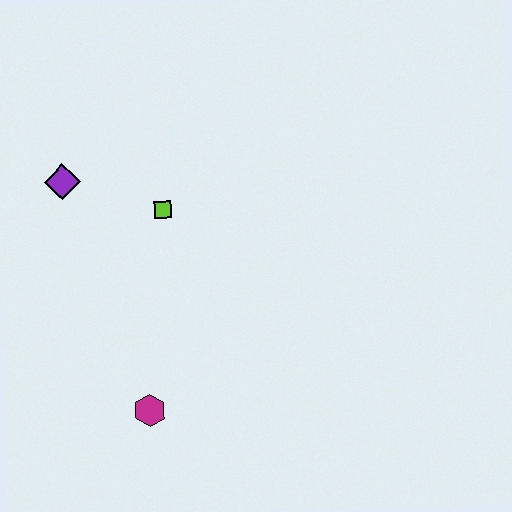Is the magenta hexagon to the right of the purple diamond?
Yes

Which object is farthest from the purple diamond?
The magenta hexagon is farthest from the purple diamond.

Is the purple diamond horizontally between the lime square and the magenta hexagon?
No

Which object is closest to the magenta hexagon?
The lime square is closest to the magenta hexagon.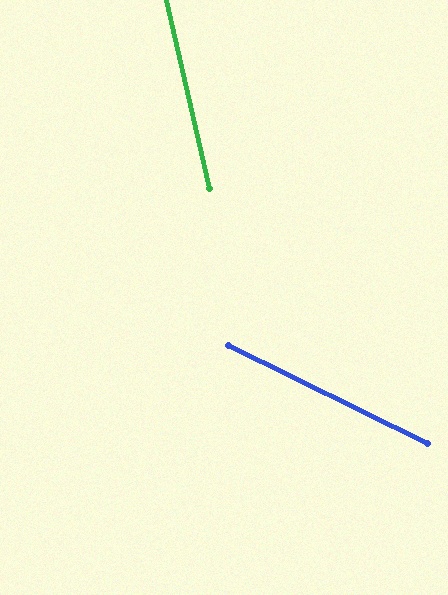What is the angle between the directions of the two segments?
Approximately 51 degrees.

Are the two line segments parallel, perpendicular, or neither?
Neither parallel nor perpendicular — they differ by about 51°.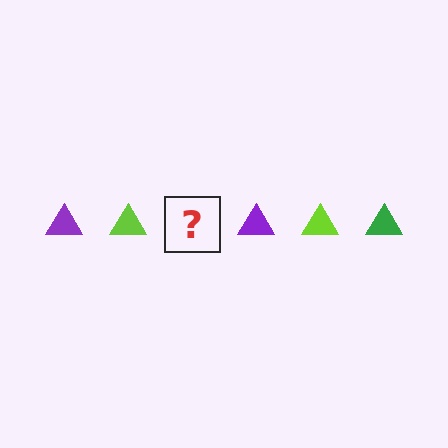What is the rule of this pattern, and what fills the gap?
The rule is that the pattern cycles through purple, lime, green triangles. The gap should be filled with a green triangle.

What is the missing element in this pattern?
The missing element is a green triangle.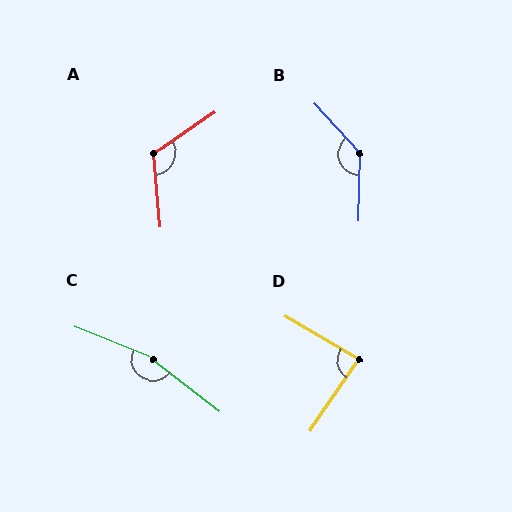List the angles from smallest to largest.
D (86°), A (120°), B (136°), C (164°).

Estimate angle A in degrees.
Approximately 120 degrees.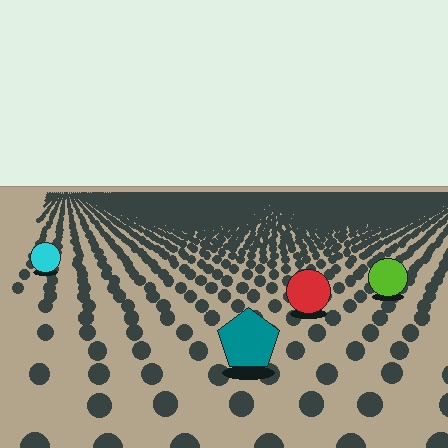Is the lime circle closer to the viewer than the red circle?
No. The red circle is closer — you can tell from the texture gradient: the ground texture is coarser near it.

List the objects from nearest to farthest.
From nearest to farthest: the teal pentagon, the red circle, the lime circle, the cyan circle.